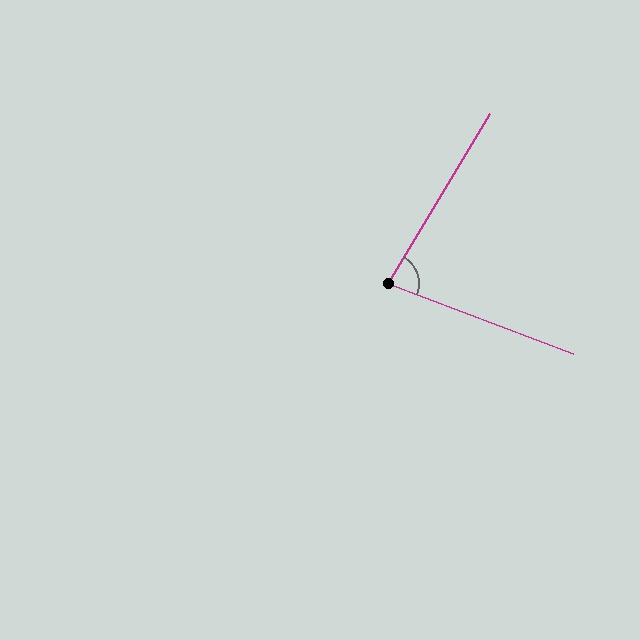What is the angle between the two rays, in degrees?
Approximately 80 degrees.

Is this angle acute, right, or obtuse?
It is acute.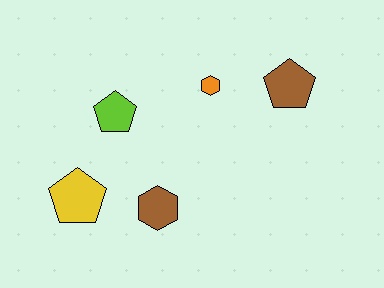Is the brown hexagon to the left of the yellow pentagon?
No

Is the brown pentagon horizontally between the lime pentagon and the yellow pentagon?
No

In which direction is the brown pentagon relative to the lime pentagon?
The brown pentagon is to the right of the lime pentagon.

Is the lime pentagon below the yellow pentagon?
No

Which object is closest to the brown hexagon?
The yellow pentagon is closest to the brown hexagon.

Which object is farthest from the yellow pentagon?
The brown pentagon is farthest from the yellow pentagon.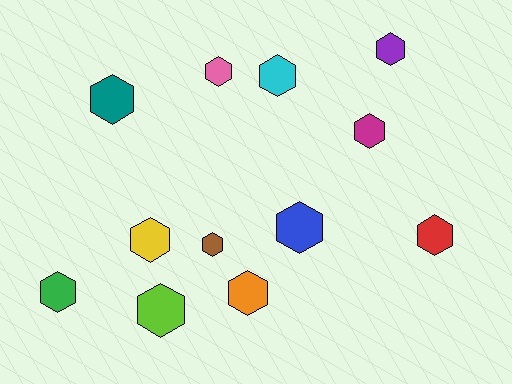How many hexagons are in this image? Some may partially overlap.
There are 12 hexagons.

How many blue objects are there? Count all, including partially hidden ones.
There is 1 blue object.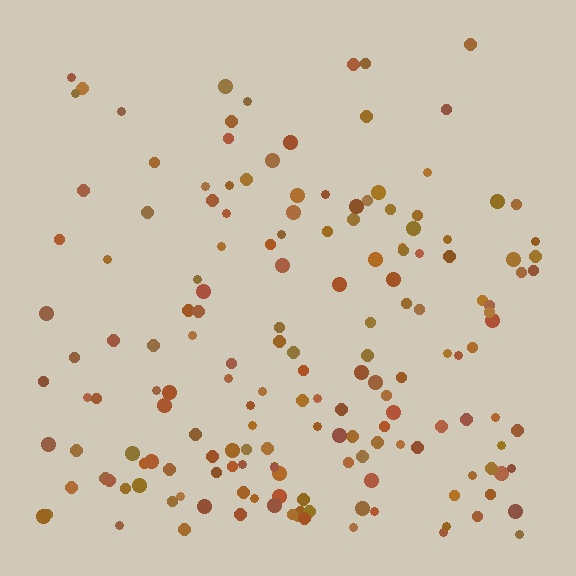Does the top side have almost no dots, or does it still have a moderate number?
Still a moderate number, just noticeably fewer than the bottom.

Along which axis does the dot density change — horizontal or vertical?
Vertical.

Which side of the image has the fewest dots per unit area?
The top.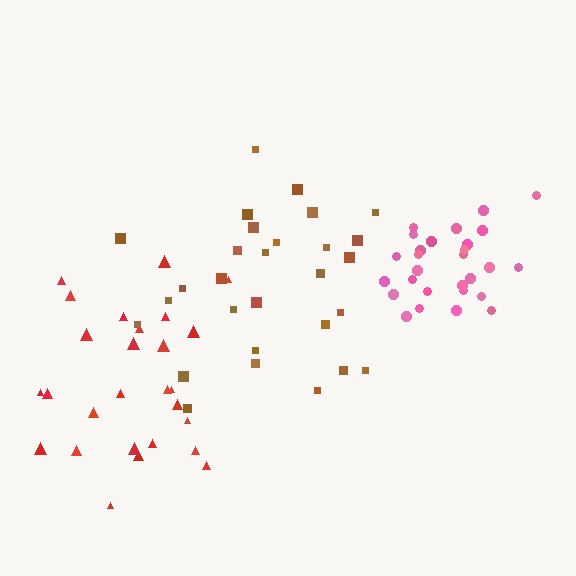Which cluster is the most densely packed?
Pink.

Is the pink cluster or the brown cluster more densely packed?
Pink.